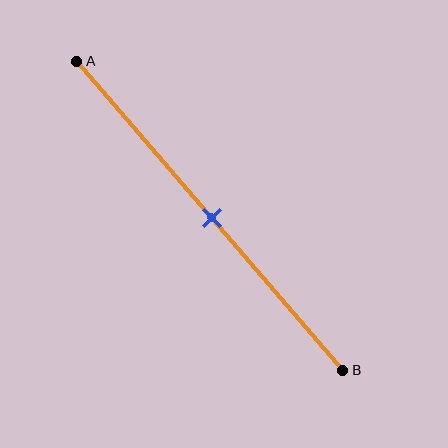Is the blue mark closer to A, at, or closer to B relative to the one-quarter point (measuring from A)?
The blue mark is closer to point B than the one-quarter point of segment AB.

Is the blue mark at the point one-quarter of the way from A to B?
No, the mark is at about 50% from A, not at the 25% one-quarter point.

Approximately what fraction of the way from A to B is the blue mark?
The blue mark is approximately 50% of the way from A to B.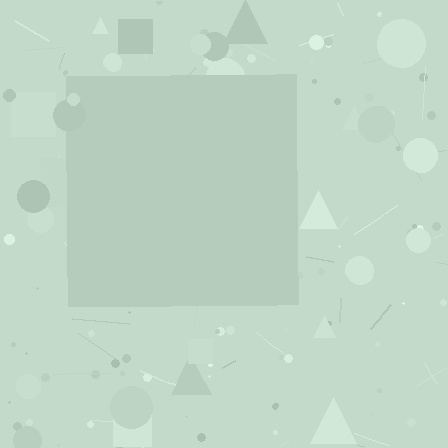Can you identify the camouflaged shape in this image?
The camouflaged shape is a square.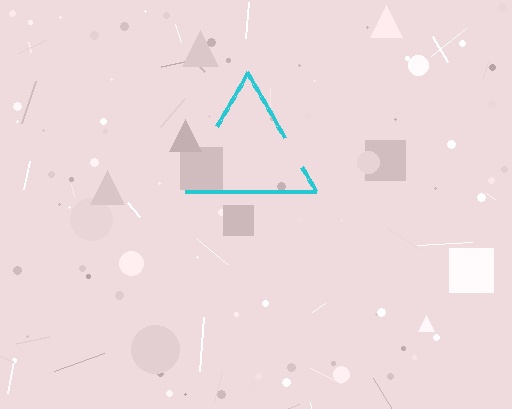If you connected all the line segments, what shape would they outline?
They would outline a triangle.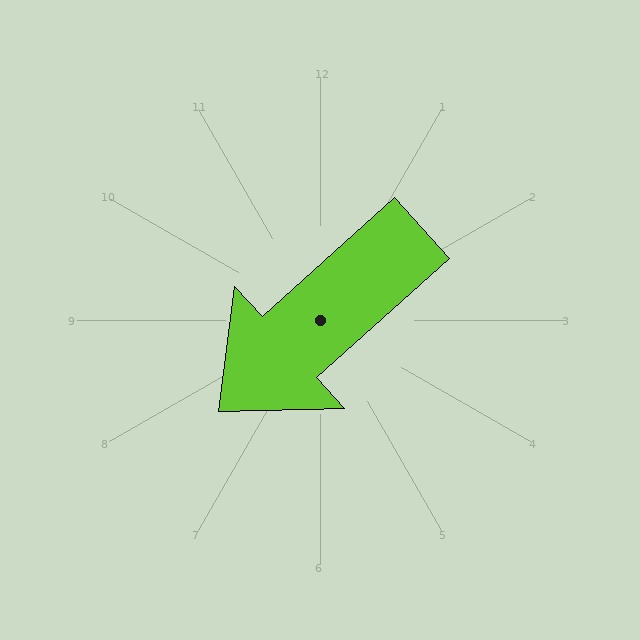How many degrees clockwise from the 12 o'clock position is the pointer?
Approximately 228 degrees.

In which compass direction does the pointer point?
Southwest.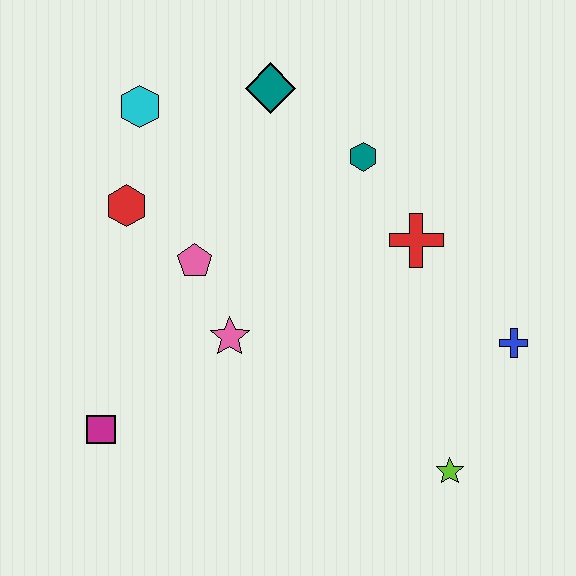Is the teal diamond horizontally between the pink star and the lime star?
Yes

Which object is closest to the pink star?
The pink pentagon is closest to the pink star.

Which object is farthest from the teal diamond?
The lime star is farthest from the teal diamond.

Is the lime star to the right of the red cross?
Yes